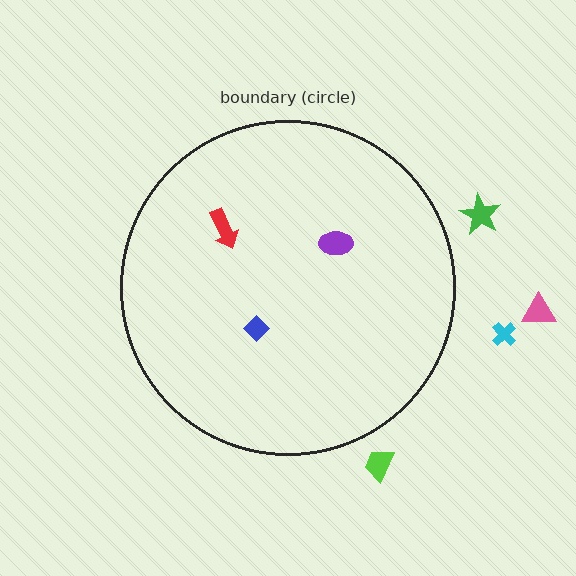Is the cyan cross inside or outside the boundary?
Outside.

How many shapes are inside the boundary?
3 inside, 4 outside.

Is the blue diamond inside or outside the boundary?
Inside.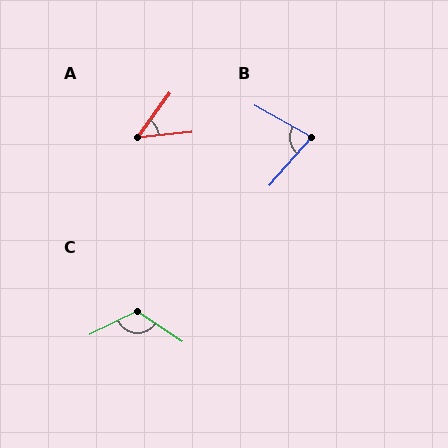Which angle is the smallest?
A, at approximately 48 degrees.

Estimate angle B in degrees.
Approximately 78 degrees.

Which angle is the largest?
C, at approximately 121 degrees.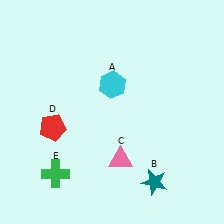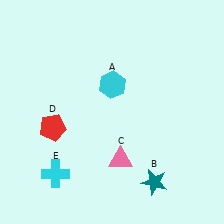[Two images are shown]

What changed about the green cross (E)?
In Image 1, E is green. In Image 2, it changed to cyan.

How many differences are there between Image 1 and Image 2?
There is 1 difference between the two images.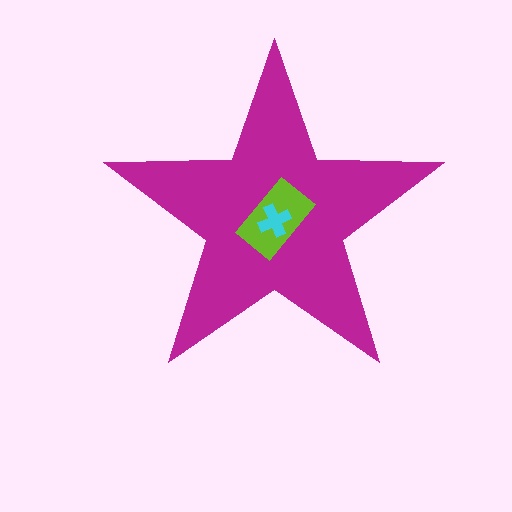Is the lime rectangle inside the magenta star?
Yes.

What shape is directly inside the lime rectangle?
The cyan cross.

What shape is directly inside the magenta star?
The lime rectangle.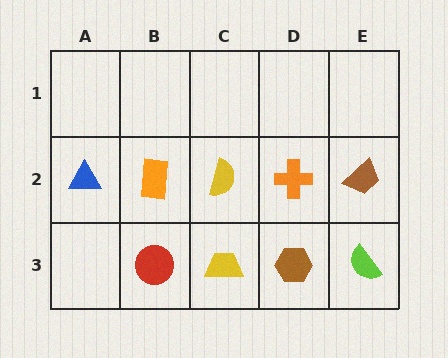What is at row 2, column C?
A yellow semicircle.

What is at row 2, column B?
An orange rectangle.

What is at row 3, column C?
A yellow trapezoid.